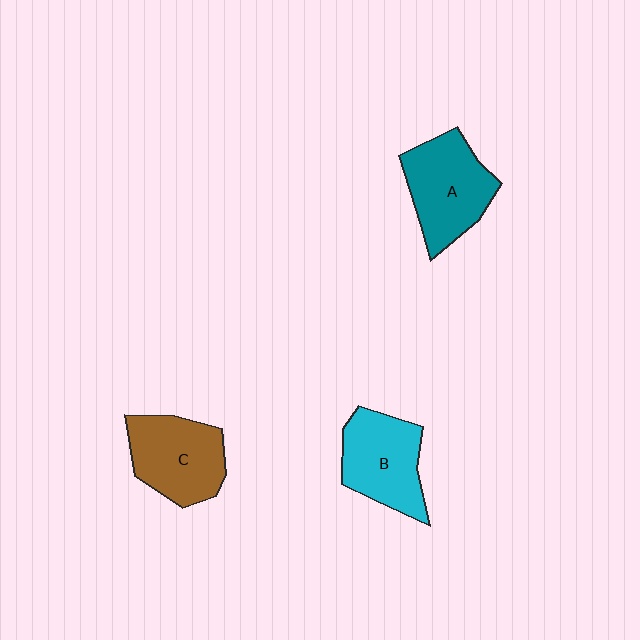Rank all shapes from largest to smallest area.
From largest to smallest: A (teal), C (brown), B (cyan).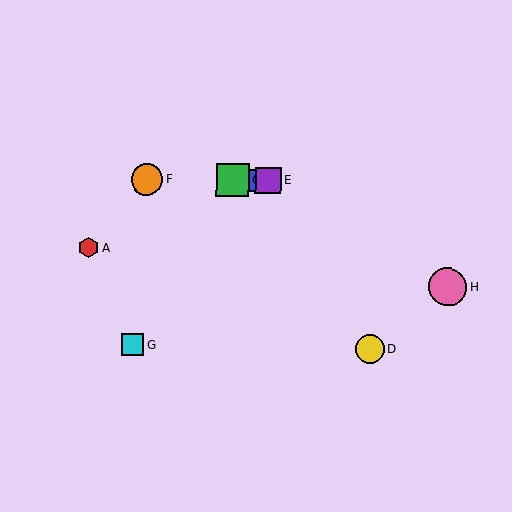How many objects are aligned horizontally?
4 objects (B, C, E, F) are aligned horizontally.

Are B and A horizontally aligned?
No, B is at y≈180 and A is at y≈247.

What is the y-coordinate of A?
Object A is at y≈247.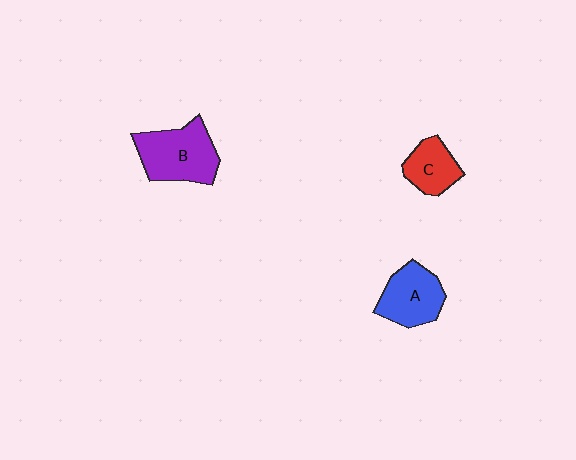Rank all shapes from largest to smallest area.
From largest to smallest: B (purple), A (blue), C (red).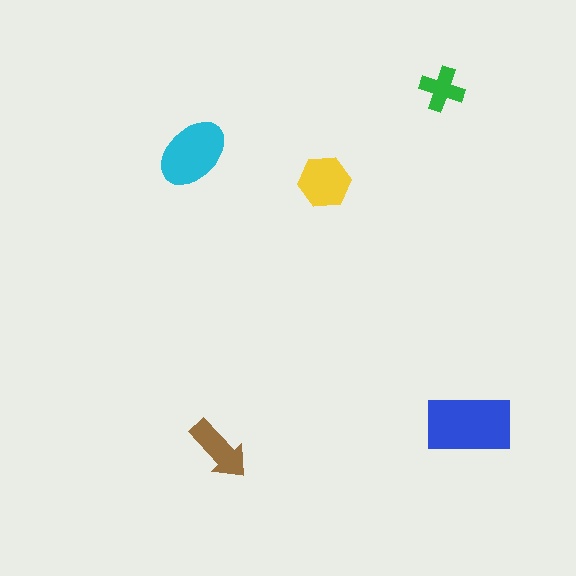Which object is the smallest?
The green cross.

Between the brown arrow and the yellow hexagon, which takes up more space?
The yellow hexagon.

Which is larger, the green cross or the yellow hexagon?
The yellow hexagon.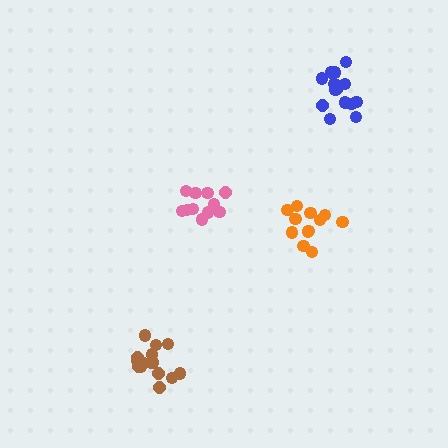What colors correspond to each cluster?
The clusters are colored: blue, pink, brown, orange.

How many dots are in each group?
Group 1: 14 dots, Group 2: 11 dots, Group 3: 15 dots, Group 4: 12 dots (52 total).